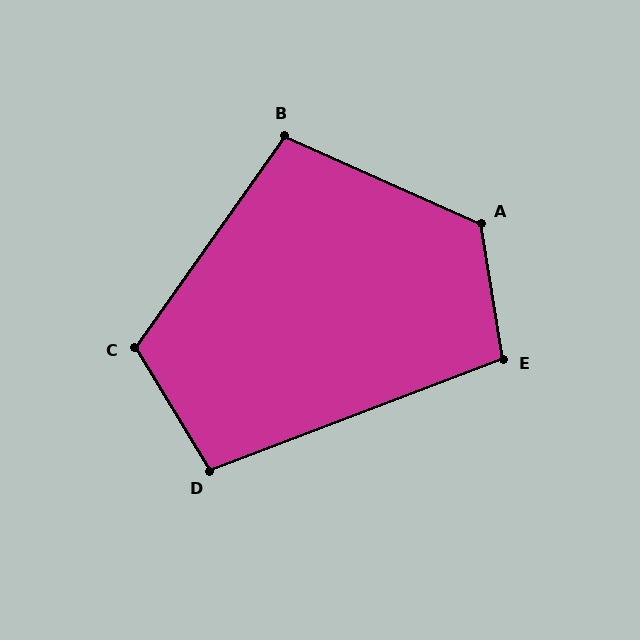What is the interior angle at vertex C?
Approximately 113 degrees (obtuse).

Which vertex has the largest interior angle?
A, at approximately 124 degrees.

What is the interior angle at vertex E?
Approximately 101 degrees (obtuse).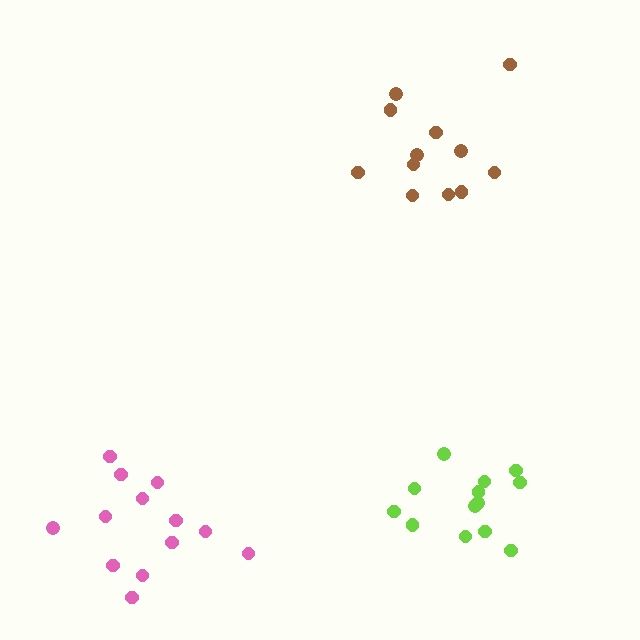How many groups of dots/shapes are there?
There are 3 groups.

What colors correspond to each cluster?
The clusters are colored: lime, brown, pink.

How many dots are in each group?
Group 1: 13 dots, Group 2: 12 dots, Group 3: 13 dots (38 total).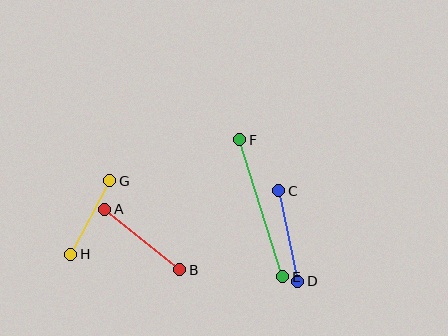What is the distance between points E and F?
The distance is approximately 144 pixels.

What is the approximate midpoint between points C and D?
The midpoint is at approximately (288, 236) pixels.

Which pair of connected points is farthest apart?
Points E and F are farthest apart.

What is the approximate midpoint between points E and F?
The midpoint is at approximately (261, 208) pixels.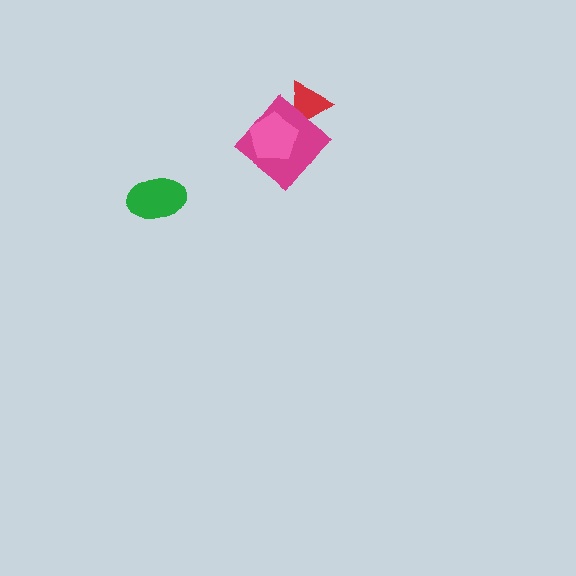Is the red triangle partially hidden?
Yes, it is partially covered by another shape.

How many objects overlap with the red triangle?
1 object overlaps with the red triangle.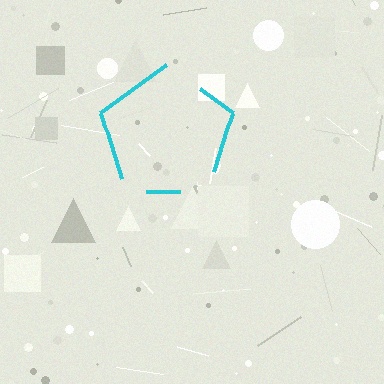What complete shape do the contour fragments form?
The contour fragments form a pentagon.